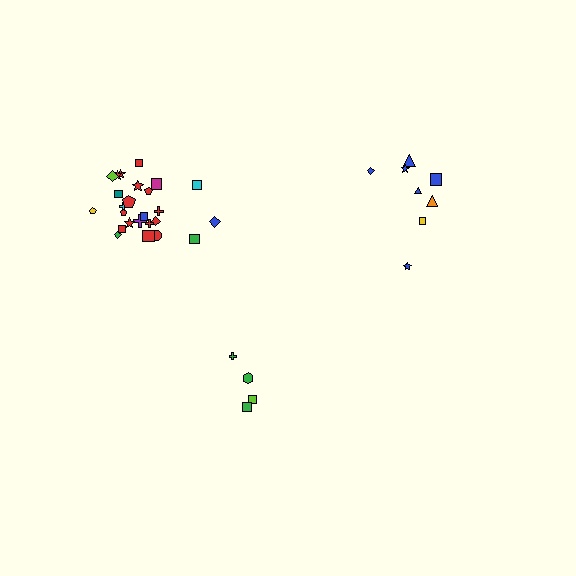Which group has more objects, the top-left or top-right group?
The top-left group.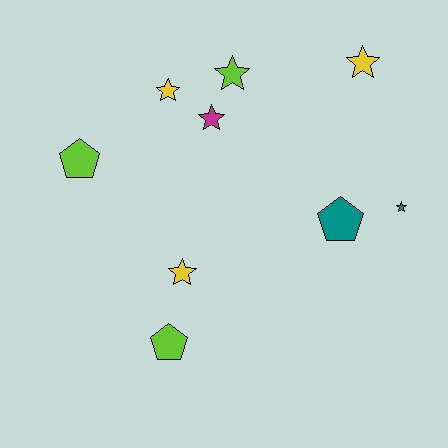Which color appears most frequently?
Lime, with 3 objects.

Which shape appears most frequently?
Star, with 6 objects.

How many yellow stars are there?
There are 3 yellow stars.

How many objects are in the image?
There are 9 objects.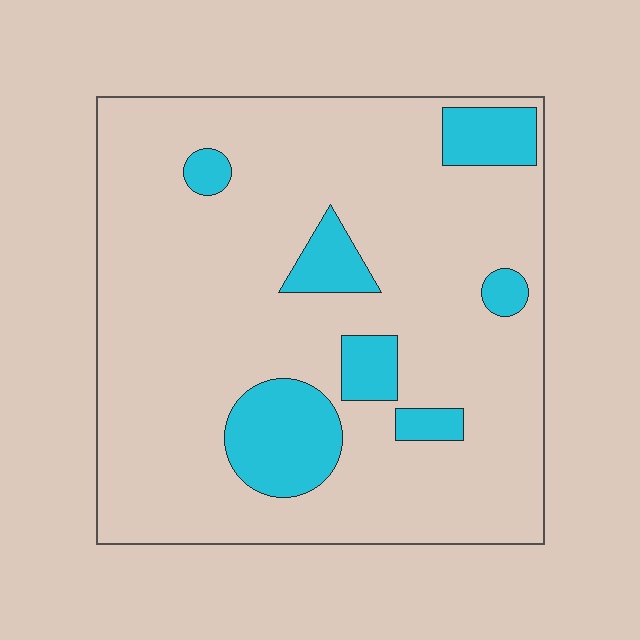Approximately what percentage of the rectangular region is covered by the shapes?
Approximately 15%.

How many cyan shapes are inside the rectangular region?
7.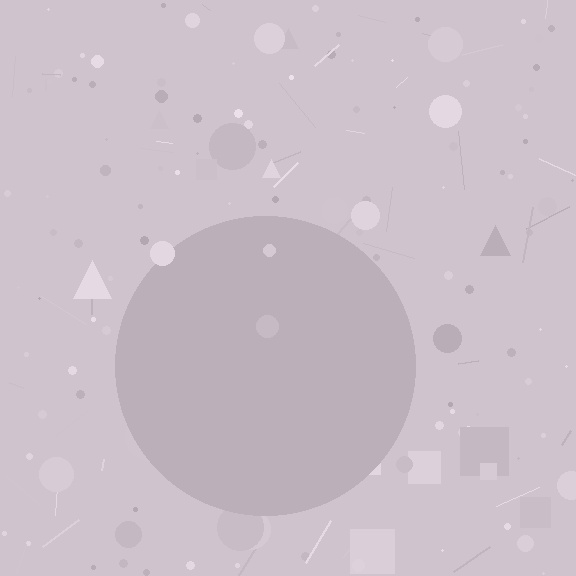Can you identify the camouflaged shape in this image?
The camouflaged shape is a circle.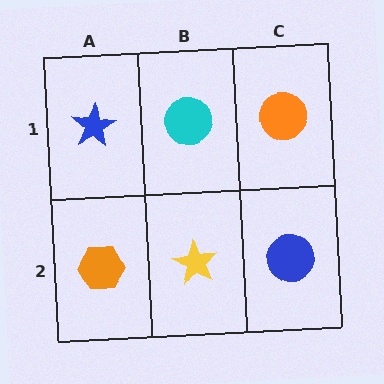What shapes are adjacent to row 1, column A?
An orange hexagon (row 2, column A), a cyan circle (row 1, column B).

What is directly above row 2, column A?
A blue star.